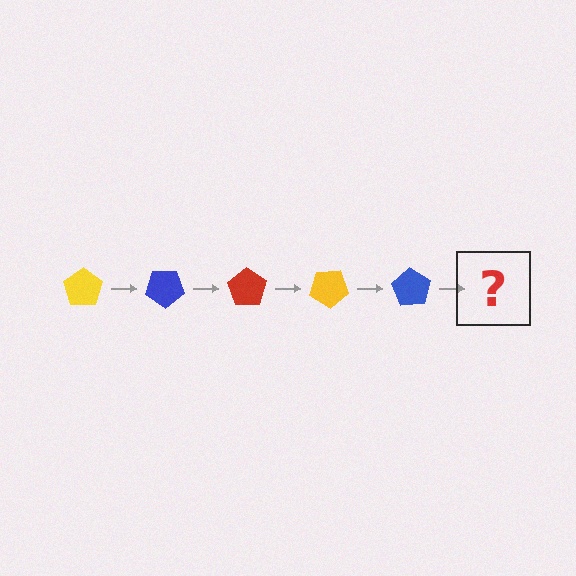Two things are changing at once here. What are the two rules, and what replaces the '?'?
The two rules are that it rotates 35 degrees each step and the color cycles through yellow, blue, and red. The '?' should be a red pentagon, rotated 175 degrees from the start.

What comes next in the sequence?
The next element should be a red pentagon, rotated 175 degrees from the start.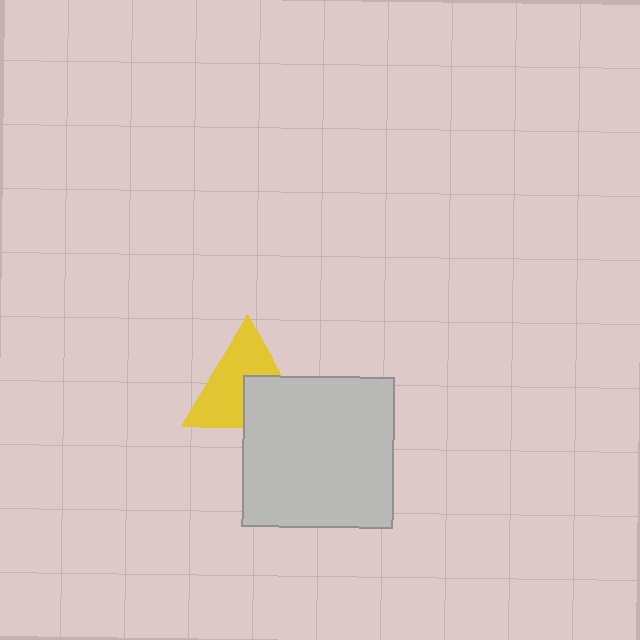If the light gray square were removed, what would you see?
You would see the complete yellow triangle.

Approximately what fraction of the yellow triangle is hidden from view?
Roughly 39% of the yellow triangle is hidden behind the light gray square.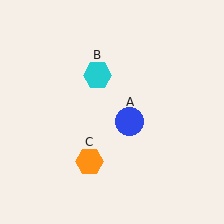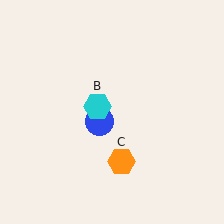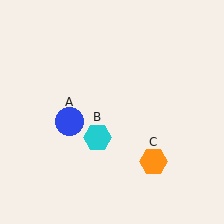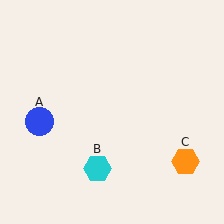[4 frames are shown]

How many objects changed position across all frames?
3 objects changed position: blue circle (object A), cyan hexagon (object B), orange hexagon (object C).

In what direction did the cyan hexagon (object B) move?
The cyan hexagon (object B) moved down.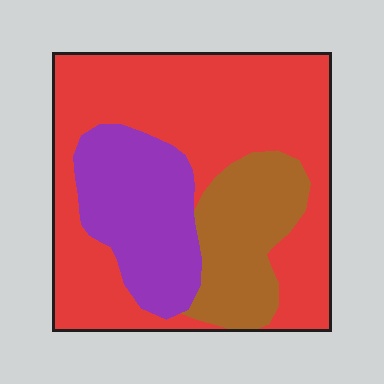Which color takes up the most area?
Red, at roughly 60%.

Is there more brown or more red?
Red.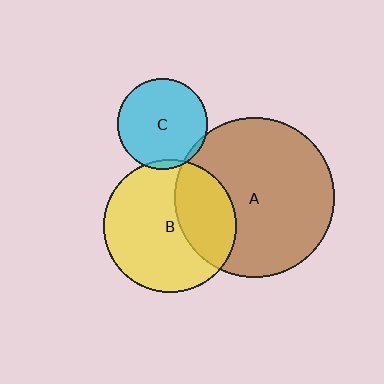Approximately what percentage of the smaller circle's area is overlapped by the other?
Approximately 5%.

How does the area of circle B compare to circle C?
Approximately 2.1 times.